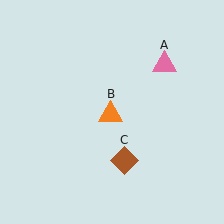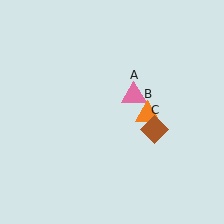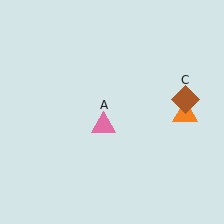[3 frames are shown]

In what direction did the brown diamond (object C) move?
The brown diamond (object C) moved up and to the right.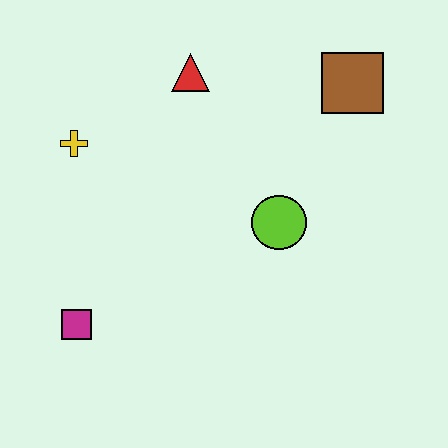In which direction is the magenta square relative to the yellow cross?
The magenta square is below the yellow cross.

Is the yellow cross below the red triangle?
Yes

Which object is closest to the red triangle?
The yellow cross is closest to the red triangle.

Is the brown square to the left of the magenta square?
No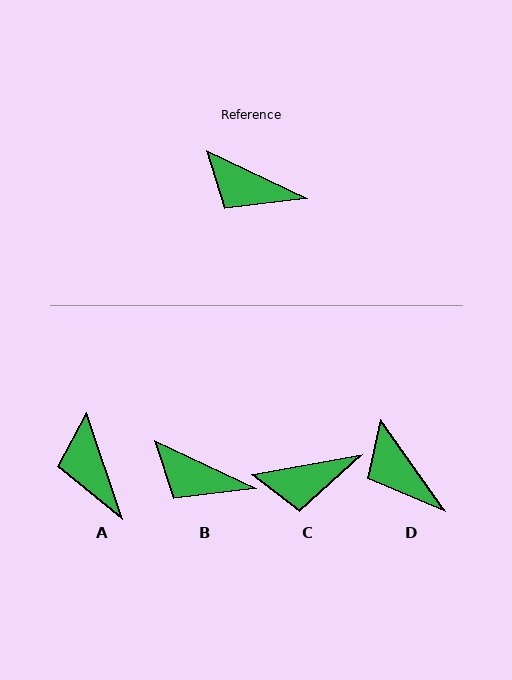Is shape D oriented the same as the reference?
No, it is off by about 30 degrees.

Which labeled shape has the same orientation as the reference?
B.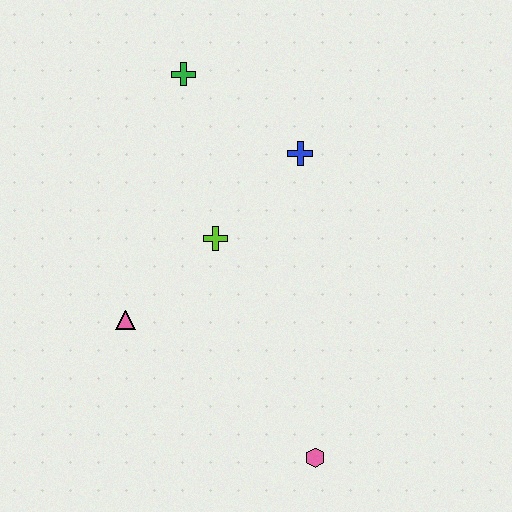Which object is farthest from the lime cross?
The pink hexagon is farthest from the lime cross.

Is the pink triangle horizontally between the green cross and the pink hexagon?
No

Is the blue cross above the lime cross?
Yes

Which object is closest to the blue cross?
The lime cross is closest to the blue cross.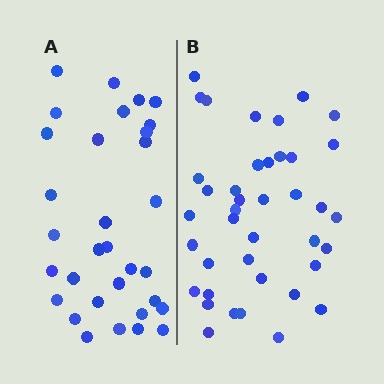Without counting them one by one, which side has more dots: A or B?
Region B (the right region) has more dots.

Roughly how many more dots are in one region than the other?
Region B has roughly 8 or so more dots than region A.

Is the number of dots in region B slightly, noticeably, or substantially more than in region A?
Region B has noticeably more, but not dramatically so. The ratio is roughly 1.2 to 1.